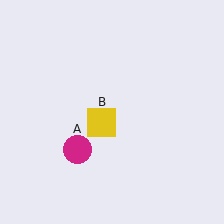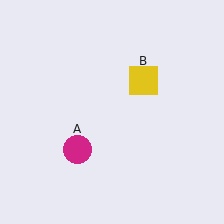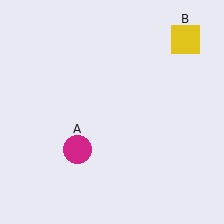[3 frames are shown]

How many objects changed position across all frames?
1 object changed position: yellow square (object B).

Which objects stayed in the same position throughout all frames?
Magenta circle (object A) remained stationary.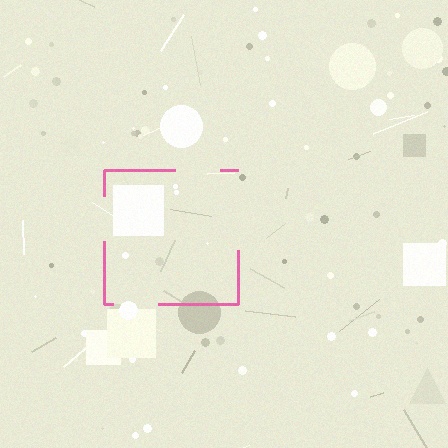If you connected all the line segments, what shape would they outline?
They would outline a square.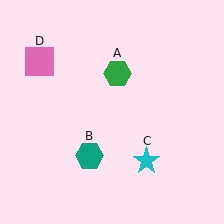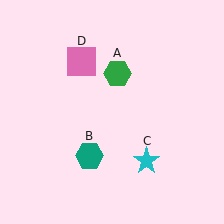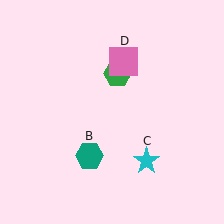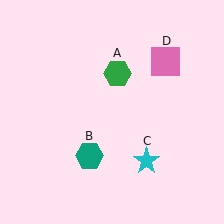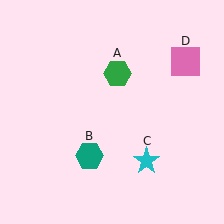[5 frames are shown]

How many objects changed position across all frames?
1 object changed position: pink square (object D).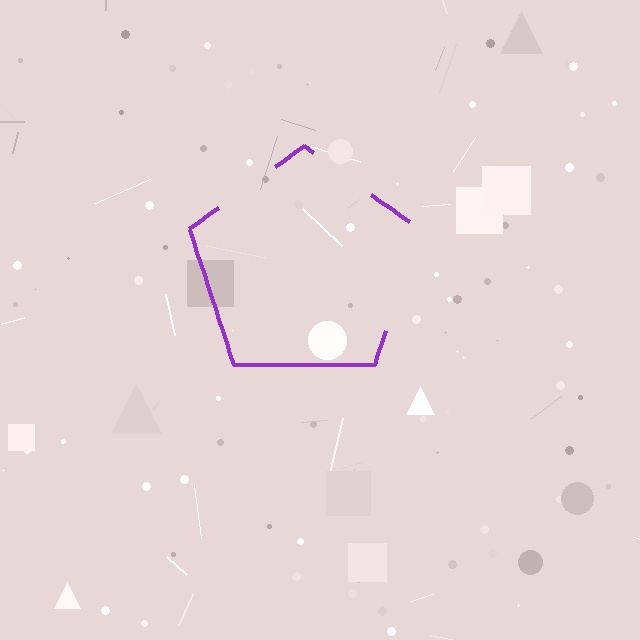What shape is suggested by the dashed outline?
The dashed outline suggests a pentagon.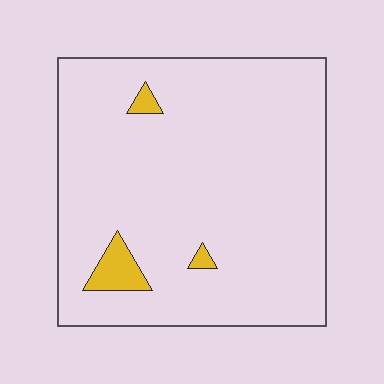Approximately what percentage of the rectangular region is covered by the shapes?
Approximately 5%.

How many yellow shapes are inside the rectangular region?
3.